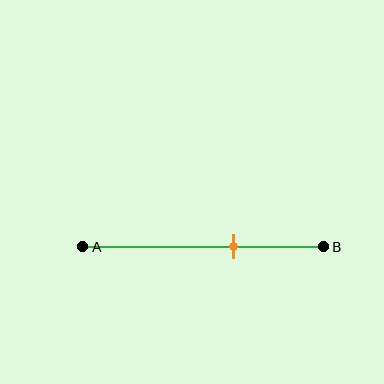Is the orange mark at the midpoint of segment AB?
No, the mark is at about 65% from A, not at the 50% midpoint.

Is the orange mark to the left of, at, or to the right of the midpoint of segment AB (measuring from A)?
The orange mark is to the right of the midpoint of segment AB.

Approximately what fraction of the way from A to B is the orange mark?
The orange mark is approximately 65% of the way from A to B.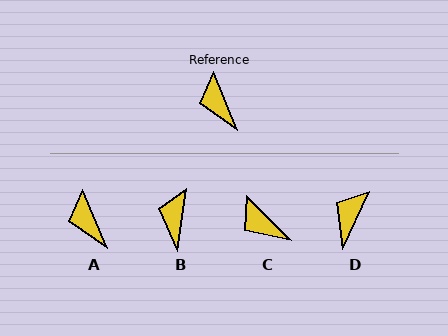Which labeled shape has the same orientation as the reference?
A.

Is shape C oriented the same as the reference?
No, it is off by about 22 degrees.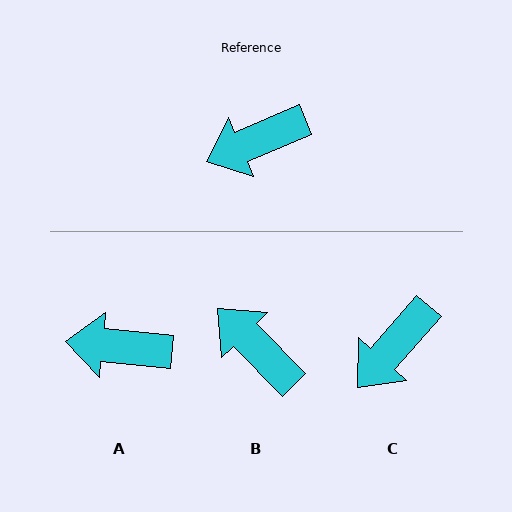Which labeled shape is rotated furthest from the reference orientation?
B, about 68 degrees away.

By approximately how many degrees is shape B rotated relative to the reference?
Approximately 68 degrees clockwise.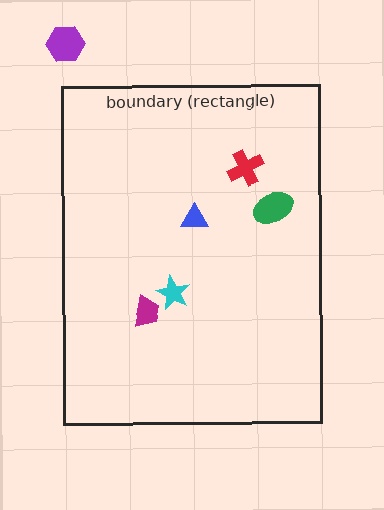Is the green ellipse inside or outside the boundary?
Inside.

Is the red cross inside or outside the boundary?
Inside.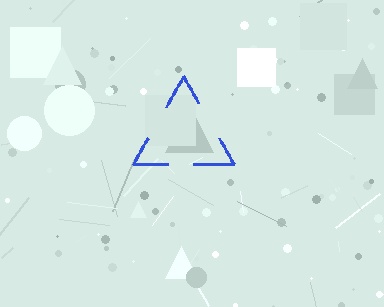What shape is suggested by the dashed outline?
The dashed outline suggests a triangle.